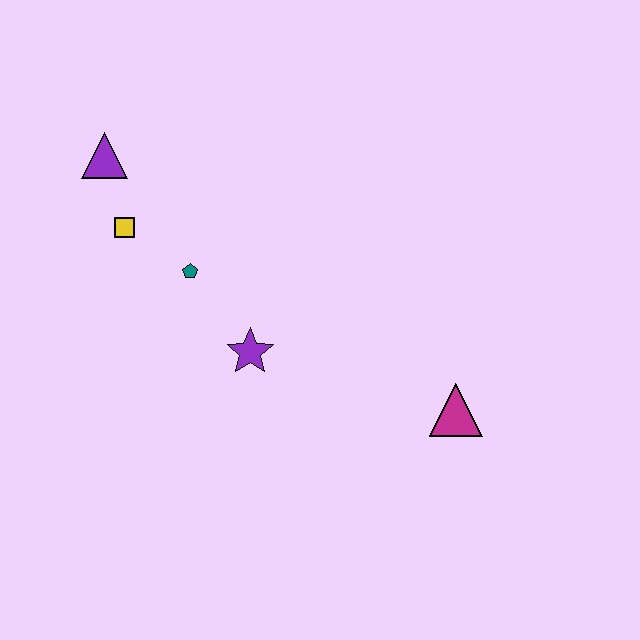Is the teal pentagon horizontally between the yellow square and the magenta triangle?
Yes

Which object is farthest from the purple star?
The purple triangle is farthest from the purple star.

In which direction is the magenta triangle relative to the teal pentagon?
The magenta triangle is to the right of the teal pentagon.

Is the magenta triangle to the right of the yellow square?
Yes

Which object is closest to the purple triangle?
The yellow square is closest to the purple triangle.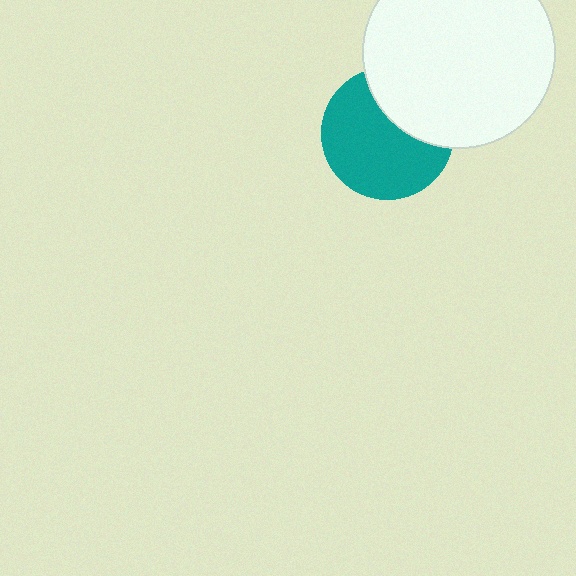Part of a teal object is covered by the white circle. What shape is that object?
It is a circle.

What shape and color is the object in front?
The object in front is a white circle.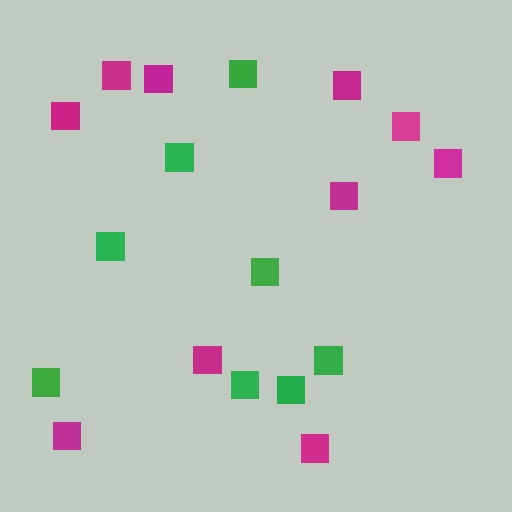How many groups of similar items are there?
There are 2 groups: one group of green squares (8) and one group of magenta squares (10).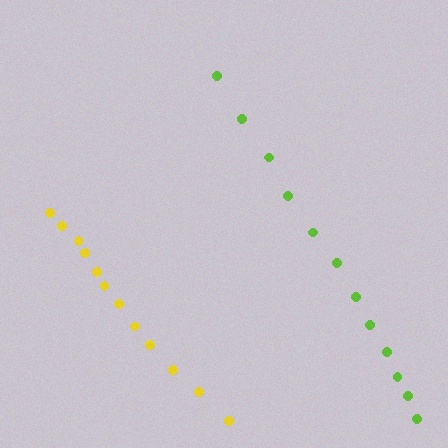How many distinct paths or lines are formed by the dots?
There are 2 distinct paths.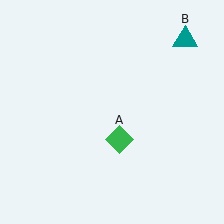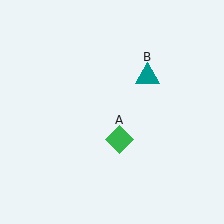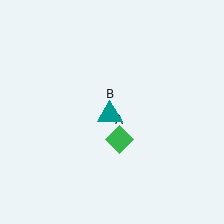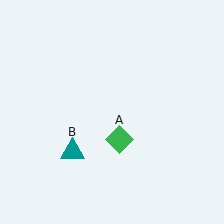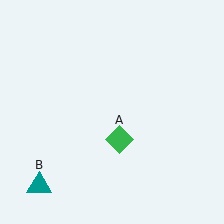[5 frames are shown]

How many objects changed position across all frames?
1 object changed position: teal triangle (object B).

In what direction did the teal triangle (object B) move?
The teal triangle (object B) moved down and to the left.